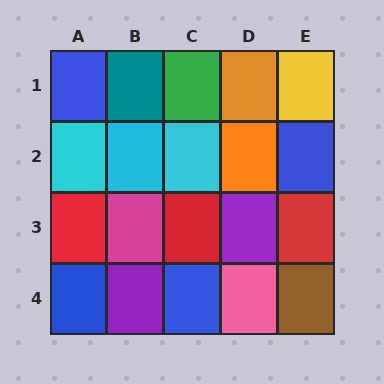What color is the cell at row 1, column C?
Green.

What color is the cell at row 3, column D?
Purple.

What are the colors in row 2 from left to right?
Cyan, cyan, cyan, orange, blue.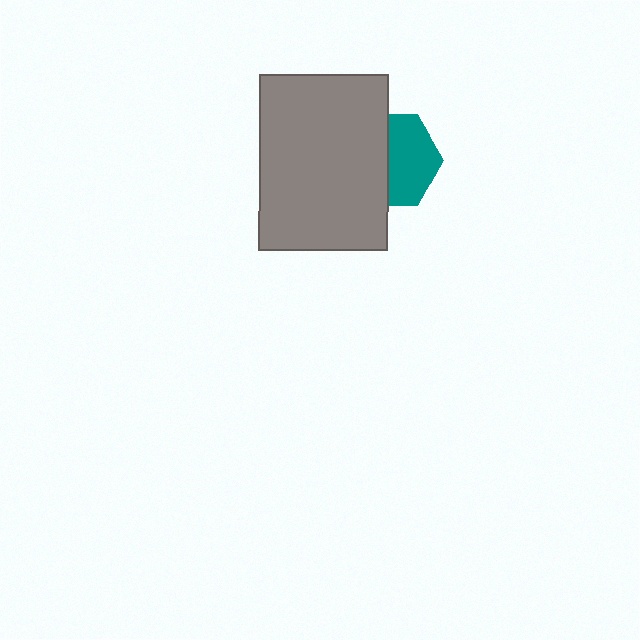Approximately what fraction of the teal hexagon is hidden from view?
Roughly 47% of the teal hexagon is hidden behind the gray rectangle.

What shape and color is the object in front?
The object in front is a gray rectangle.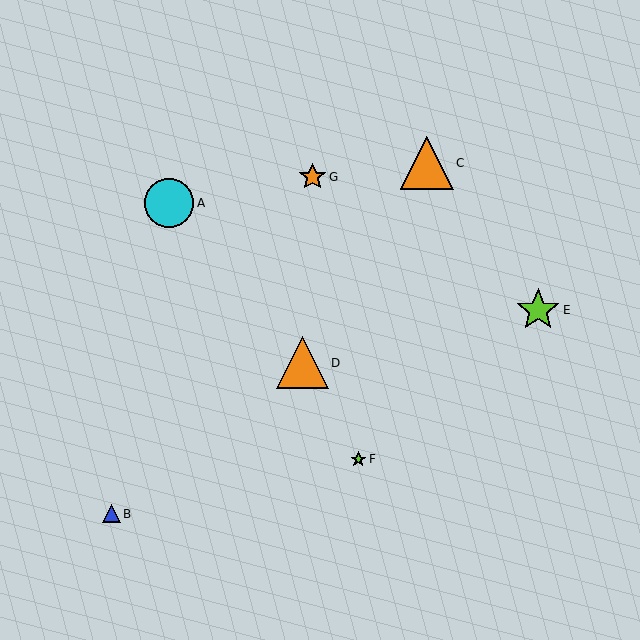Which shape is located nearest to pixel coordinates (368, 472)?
The lime star (labeled F) at (358, 459) is nearest to that location.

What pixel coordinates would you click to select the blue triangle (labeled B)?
Click at (111, 514) to select the blue triangle B.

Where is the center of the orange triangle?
The center of the orange triangle is at (427, 163).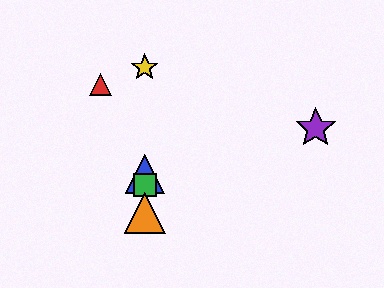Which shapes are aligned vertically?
The blue triangle, the green square, the yellow star, the orange triangle are aligned vertically.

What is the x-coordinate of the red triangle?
The red triangle is at x≈100.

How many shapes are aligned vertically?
4 shapes (the blue triangle, the green square, the yellow star, the orange triangle) are aligned vertically.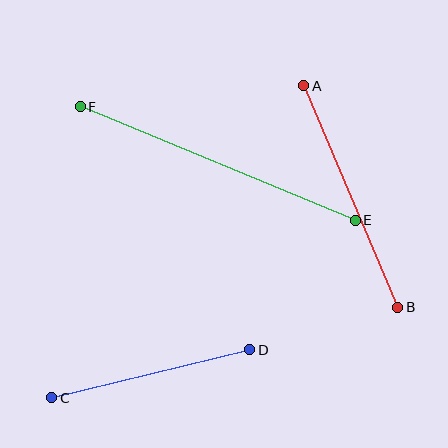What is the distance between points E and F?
The distance is approximately 297 pixels.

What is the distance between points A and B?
The distance is approximately 240 pixels.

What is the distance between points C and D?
The distance is approximately 204 pixels.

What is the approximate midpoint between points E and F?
The midpoint is at approximately (218, 164) pixels.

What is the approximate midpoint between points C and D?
The midpoint is at approximately (151, 374) pixels.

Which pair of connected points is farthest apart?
Points E and F are farthest apart.